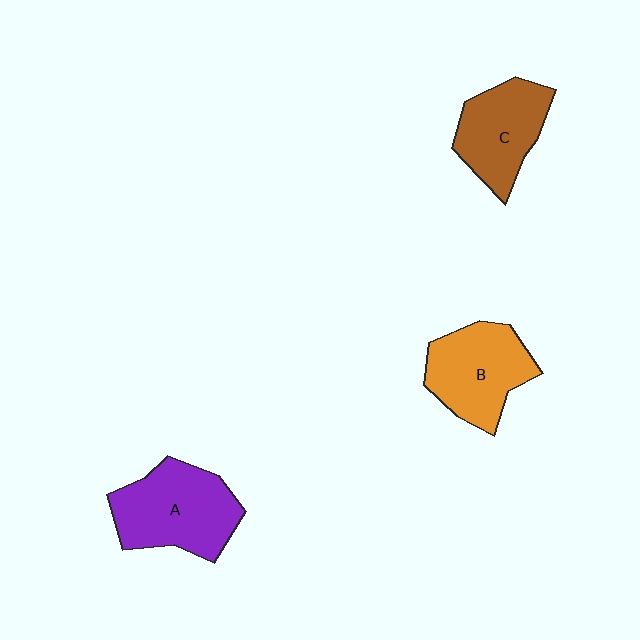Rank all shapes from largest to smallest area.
From largest to smallest: A (purple), B (orange), C (brown).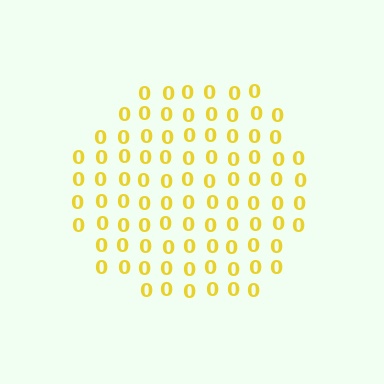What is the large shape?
The large shape is a circle.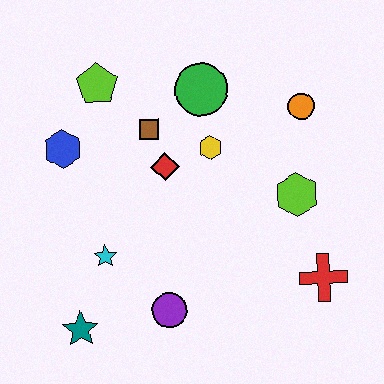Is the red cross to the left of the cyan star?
No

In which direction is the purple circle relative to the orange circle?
The purple circle is below the orange circle.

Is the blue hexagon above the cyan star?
Yes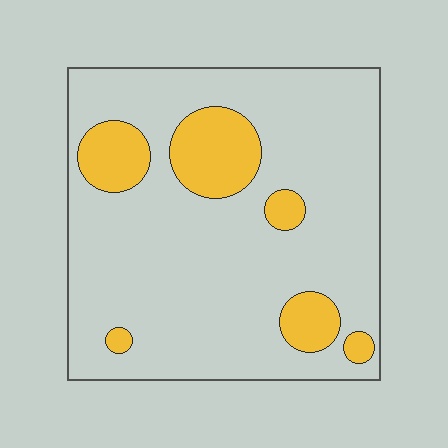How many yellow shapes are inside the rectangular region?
6.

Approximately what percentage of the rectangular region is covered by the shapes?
Approximately 15%.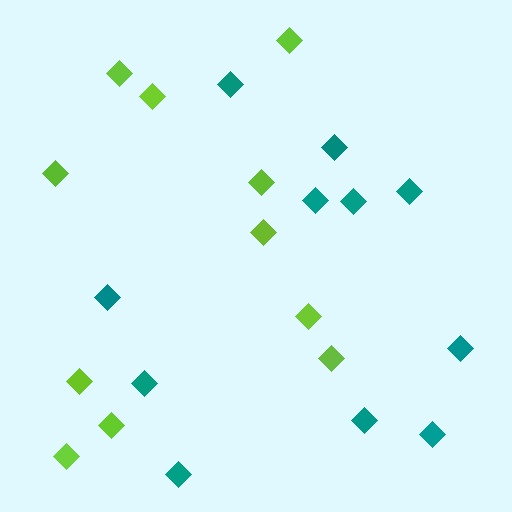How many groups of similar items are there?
There are 2 groups: one group of lime diamonds (11) and one group of teal diamonds (11).